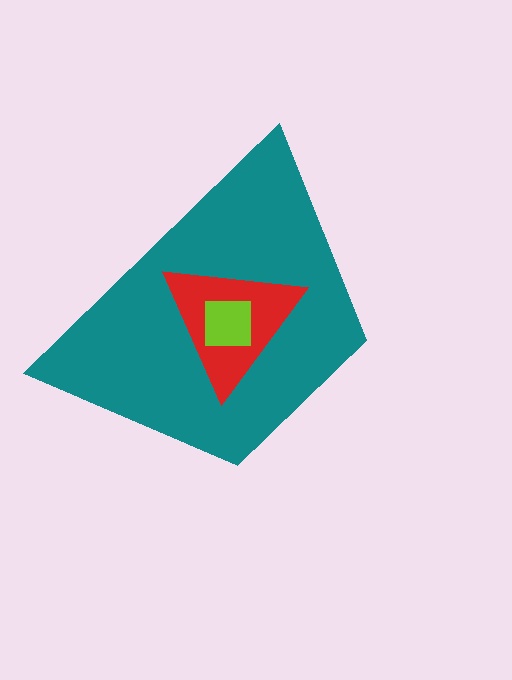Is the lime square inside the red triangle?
Yes.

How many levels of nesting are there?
3.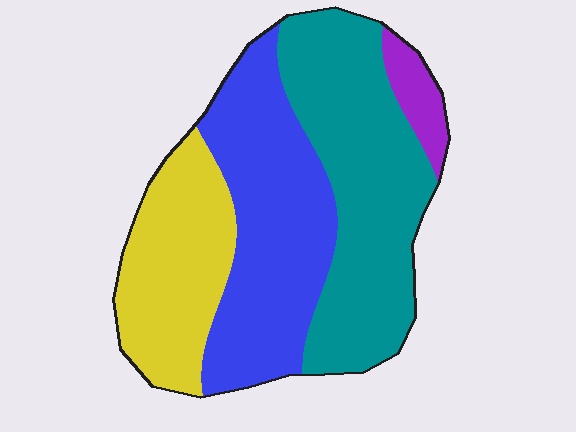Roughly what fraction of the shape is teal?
Teal takes up between a third and a half of the shape.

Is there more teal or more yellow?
Teal.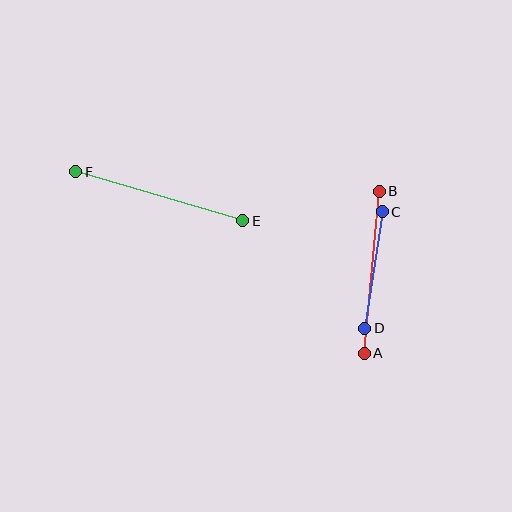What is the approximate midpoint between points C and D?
The midpoint is at approximately (373, 270) pixels.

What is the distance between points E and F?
The distance is approximately 174 pixels.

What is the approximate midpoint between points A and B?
The midpoint is at approximately (372, 272) pixels.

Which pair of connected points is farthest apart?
Points E and F are farthest apart.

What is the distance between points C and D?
The distance is approximately 118 pixels.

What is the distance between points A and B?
The distance is approximately 163 pixels.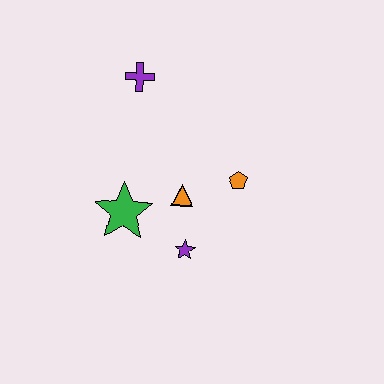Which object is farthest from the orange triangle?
The purple cross is farthest from the orange triangle.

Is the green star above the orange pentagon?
No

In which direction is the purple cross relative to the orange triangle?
The purple cross is above the orange triangle.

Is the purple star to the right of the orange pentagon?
No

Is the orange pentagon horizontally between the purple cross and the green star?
No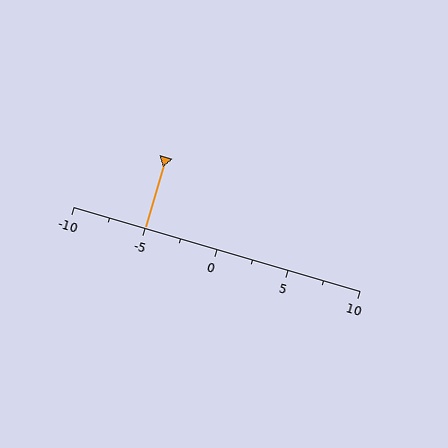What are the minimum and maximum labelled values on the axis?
The axis runs from -10 to 10.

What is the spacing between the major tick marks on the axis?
The major ticks are spaced 5 apart.